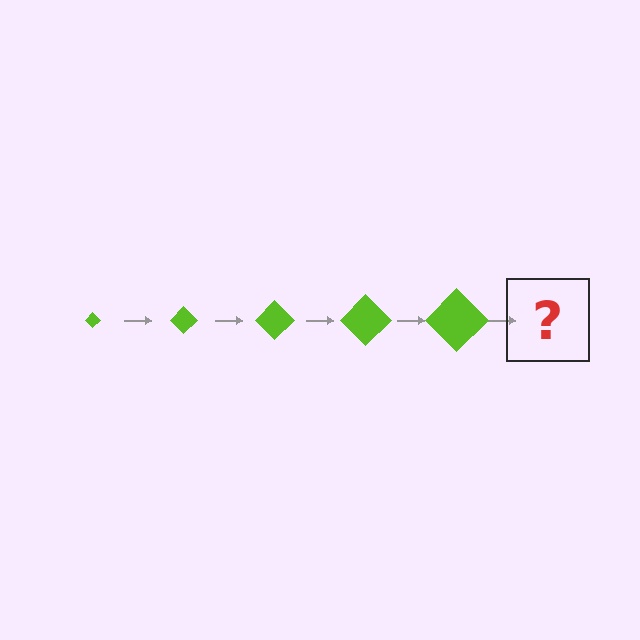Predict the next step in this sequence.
The next step is a lime diamond, larger than the previous one.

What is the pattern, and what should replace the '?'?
The pattern is that the diamond gets progressively larger each step. The '?' should be a lime diamond, larger than the previous one.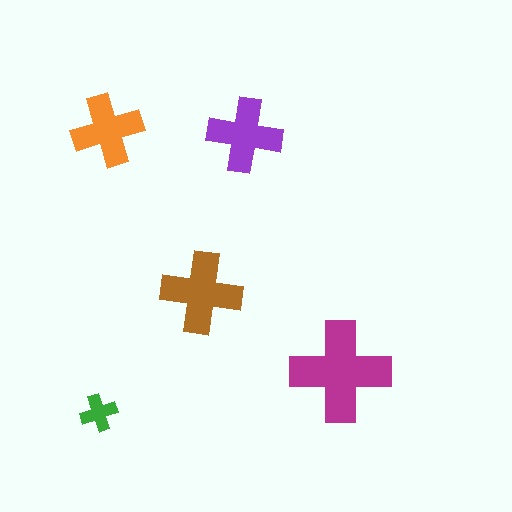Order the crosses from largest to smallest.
the magenta one, the brown one, the purple one, the orange one, the green one.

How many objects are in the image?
There are 5 objects in the image.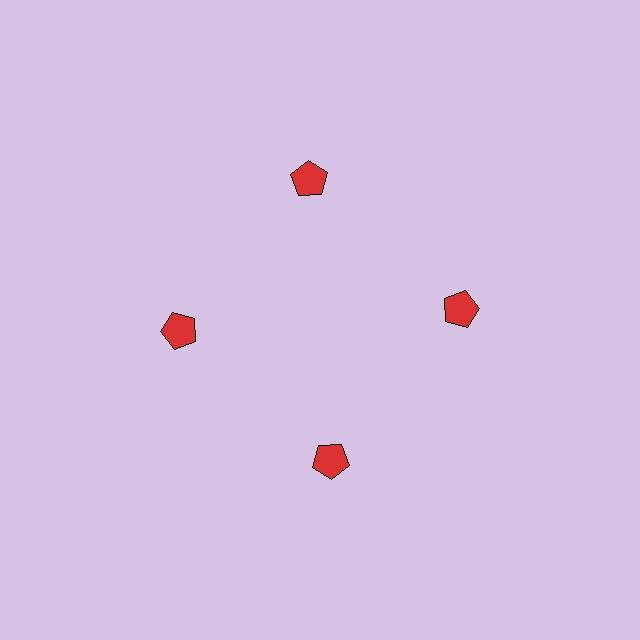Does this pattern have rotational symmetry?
Yes, this pattern has 4-fold rotational symmetry. It looks the same after rotating 90 degrees around the center.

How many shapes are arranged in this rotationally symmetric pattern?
There are 4 shapes, arranged in 4 groups of 1.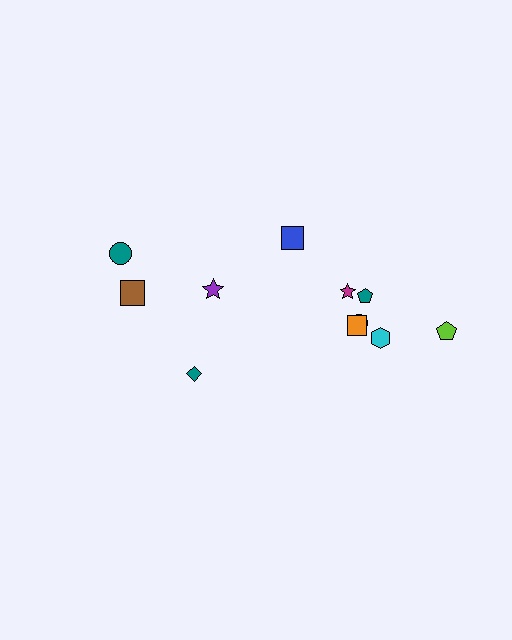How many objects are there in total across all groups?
There are 11 objects.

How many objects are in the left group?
There are 4 objects.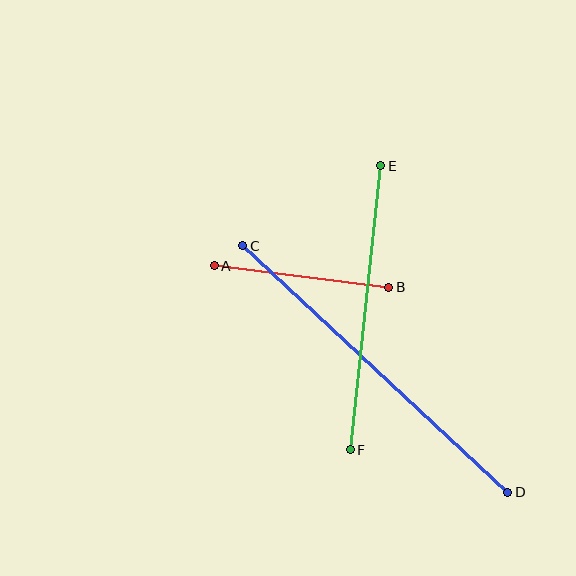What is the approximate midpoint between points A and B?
The midpoint is at approximately (302, 276) pixels.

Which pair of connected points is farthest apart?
Points C and D are farthest apart.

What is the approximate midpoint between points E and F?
The midpoint is at approximately (366, 308) pixels.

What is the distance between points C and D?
The distance is approximately 362 pixels.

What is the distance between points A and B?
The distance is approximately 176 pixels.